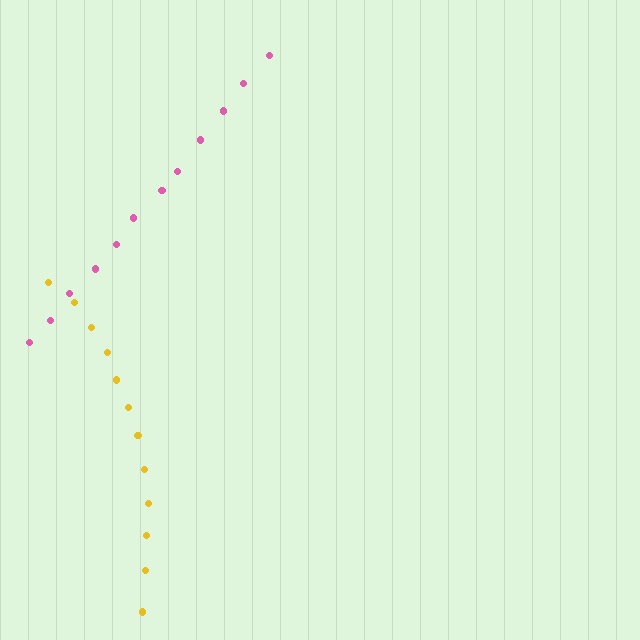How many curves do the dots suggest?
There are 2 distinct paths.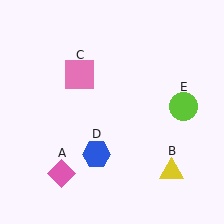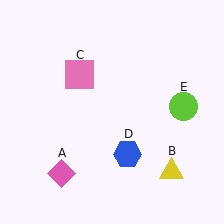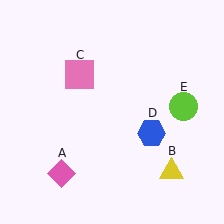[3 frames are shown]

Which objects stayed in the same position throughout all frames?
Pink diamond (object A) and yellow triangle (object B) and pink square (object C) and lime circle (object E) remained stationary.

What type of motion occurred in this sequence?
The blue hexagon (object D) rotated counterclockwise around the center of the scene.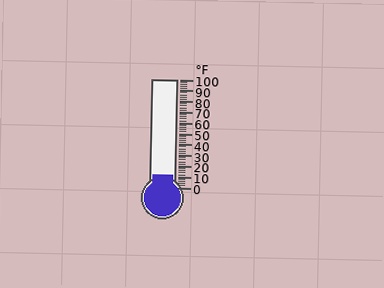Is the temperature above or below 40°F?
The temperature is below 40°F.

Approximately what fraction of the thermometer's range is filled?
The thermometer is filled to approximately 10% of its range.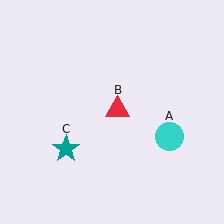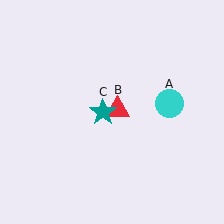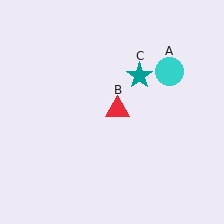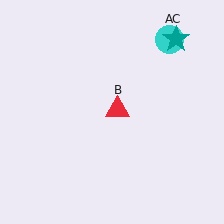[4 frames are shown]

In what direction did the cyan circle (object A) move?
The cyan circle (object A) moved up.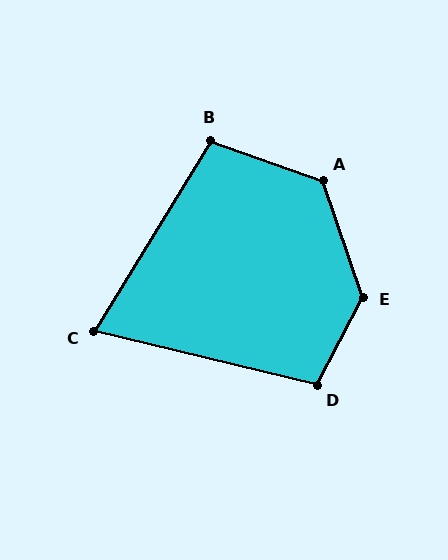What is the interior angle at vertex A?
Approximately 129 degrees (obtuse).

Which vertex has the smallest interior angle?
C, at approximately 72 degrees.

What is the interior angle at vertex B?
Approximately 102 degrees (obtuse).